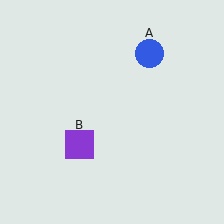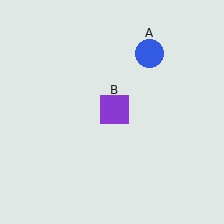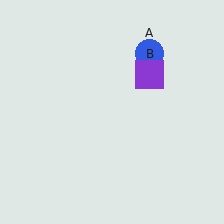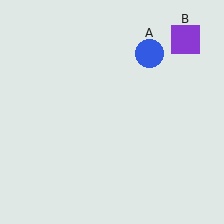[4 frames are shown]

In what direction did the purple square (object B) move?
The purple square (object B) moved up and to the right.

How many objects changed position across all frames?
1 object changed position: purple square (object B).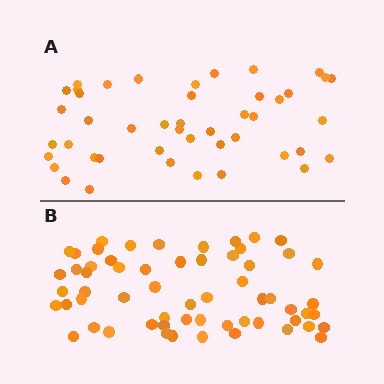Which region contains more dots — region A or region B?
Region B (the bottom region) has more dots.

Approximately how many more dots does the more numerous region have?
Region B has approximately 15 more dots than region A.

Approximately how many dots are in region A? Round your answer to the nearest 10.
About 40 dots. (The exact count is 45, which rounds to 40.)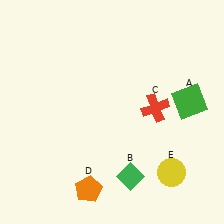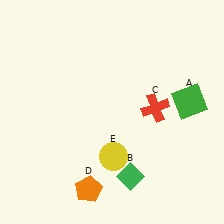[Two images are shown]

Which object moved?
The yellow circle (E) moved left.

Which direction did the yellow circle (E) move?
The yellow circle (E) moved left.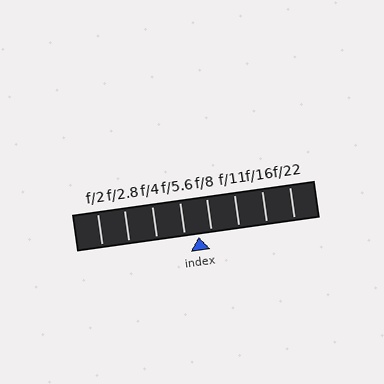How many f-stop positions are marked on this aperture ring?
There are 8 f-stop positions marked.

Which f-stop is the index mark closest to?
The index mark is closest to f/8.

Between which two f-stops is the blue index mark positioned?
The index mark is between f/5.6 and f/8.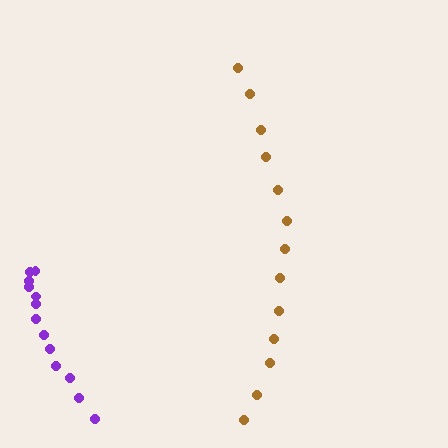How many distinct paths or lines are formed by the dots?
There are 2 distinct paths.